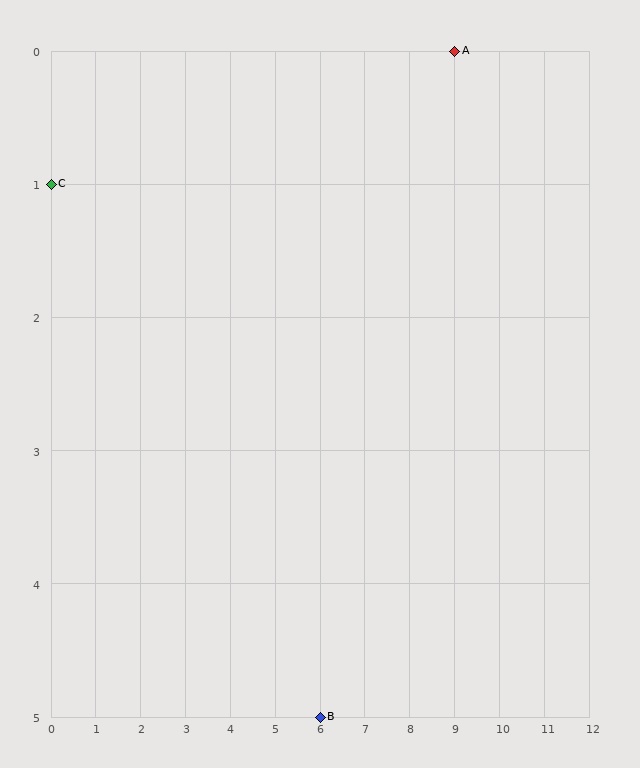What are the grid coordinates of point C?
Point C is at grid coordinates (0, 1).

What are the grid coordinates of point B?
Point B is at grid coordinates (6, 5).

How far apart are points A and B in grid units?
Points A and B are 3 columns and 5 rows apart (about 5.8 grid units diagonally).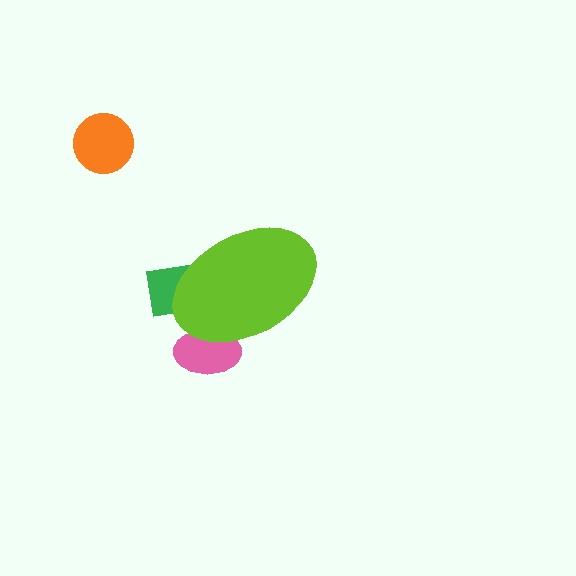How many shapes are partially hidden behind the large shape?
2 shapes are partially hidden.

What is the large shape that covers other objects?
A lime ellipse.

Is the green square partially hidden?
Yes, the green square is partially hidden behind the lime ellipse.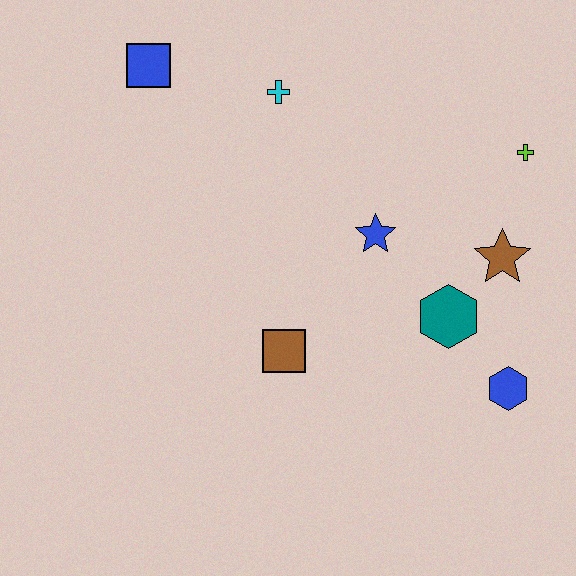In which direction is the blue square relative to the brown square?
The blue square is above the brown square.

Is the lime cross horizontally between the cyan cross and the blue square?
No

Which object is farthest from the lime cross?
The blue square is farthest from the lime cross.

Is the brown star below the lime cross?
Yes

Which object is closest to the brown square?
The blue star is closest to the brown square.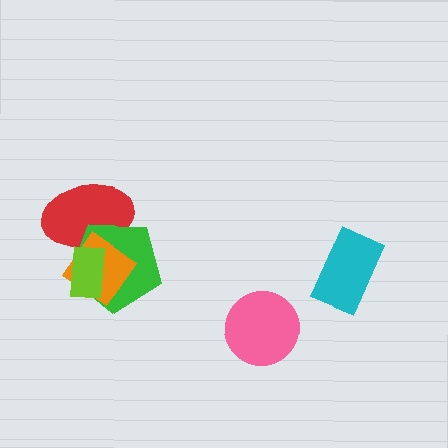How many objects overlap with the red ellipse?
3 objects overlap with the red ellipse.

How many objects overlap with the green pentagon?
3 objects overlap with the green pentagon.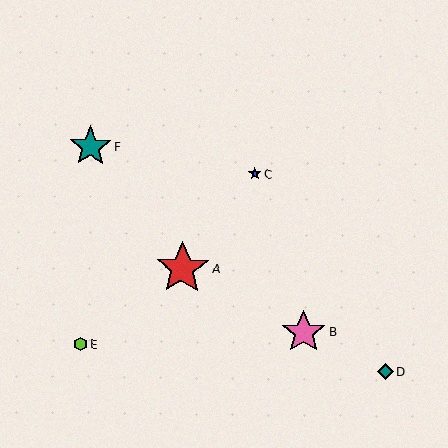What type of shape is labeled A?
Shape A is a red star.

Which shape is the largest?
The red star (labeled A) is the largest.